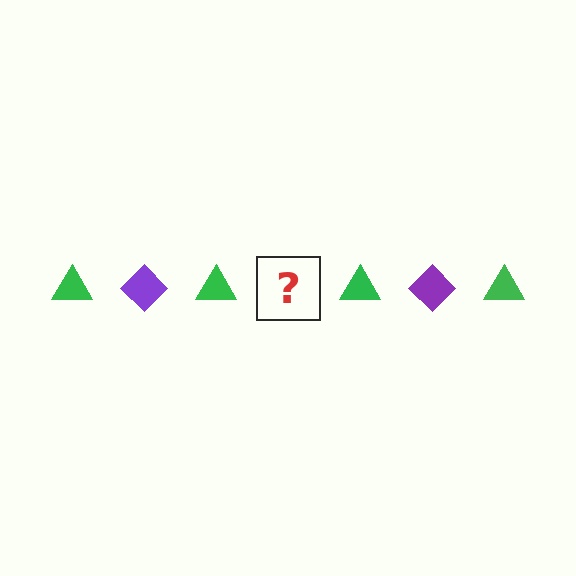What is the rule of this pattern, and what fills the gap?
The rule is that the pattern alternates between green triangle and purple diamond. The gap should be filled with a purple diamond.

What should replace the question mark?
The question mark should be replaced with a purple diamond.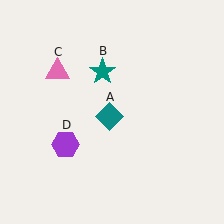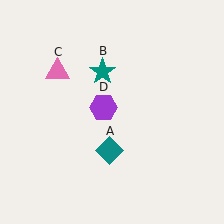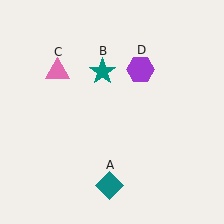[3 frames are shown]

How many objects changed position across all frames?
2 objects changed position: teal diamond (object A), purple hexagon (object D).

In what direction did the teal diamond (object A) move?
The teal diamond (object A) moved down.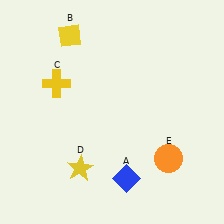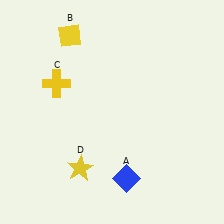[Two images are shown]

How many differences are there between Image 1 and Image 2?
There is 1 difference between the two images.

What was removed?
The orange circle (E) was removed in Image 2.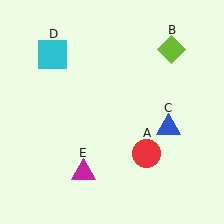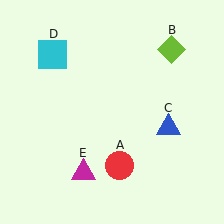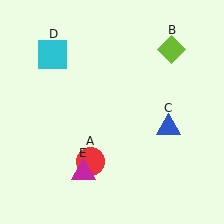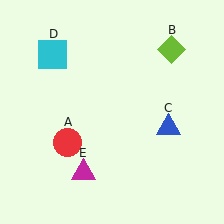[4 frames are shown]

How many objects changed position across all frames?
1 object changed position: red circle (object A).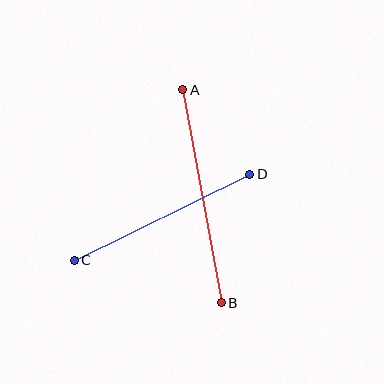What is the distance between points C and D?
The distance is approximately 195 pixels.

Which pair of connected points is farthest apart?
Points A and B are farthest apart.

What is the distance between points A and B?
The distance is approximately 216 pixels.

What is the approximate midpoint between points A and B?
The midpoint is at approximately (202, 196) pixels.